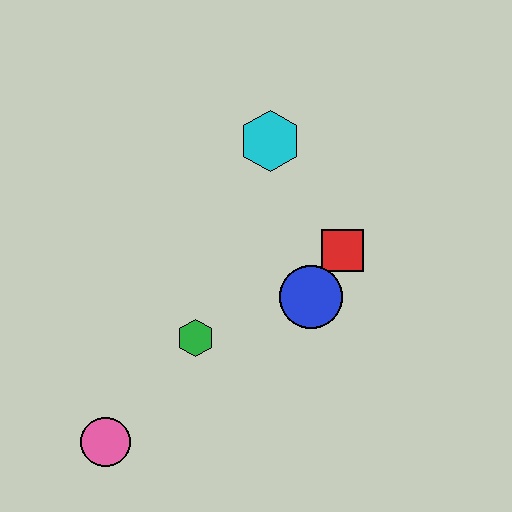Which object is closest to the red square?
The blue circle is closest to the red square.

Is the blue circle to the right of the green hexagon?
Yes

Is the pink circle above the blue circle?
No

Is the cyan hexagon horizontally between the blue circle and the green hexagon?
Yes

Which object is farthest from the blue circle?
The pink circle is farthest from the blue circle.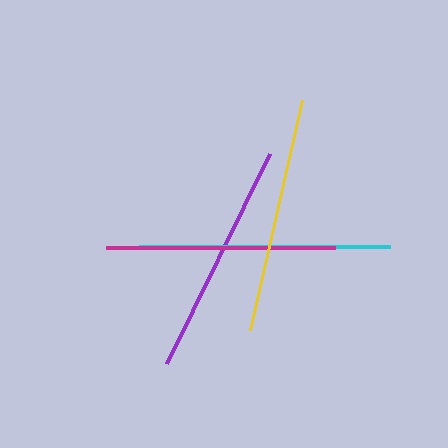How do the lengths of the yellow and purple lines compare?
The yellow and purple lines are approximately the same length.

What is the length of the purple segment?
The purple segment is approximately 234 pixels long.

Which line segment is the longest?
The cyan line is the longest at approximately 250 pixels.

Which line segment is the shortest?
The magenta line is the shortest at approximately 229 pixels.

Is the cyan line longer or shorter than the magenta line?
The cyan line is longer than the magenta line.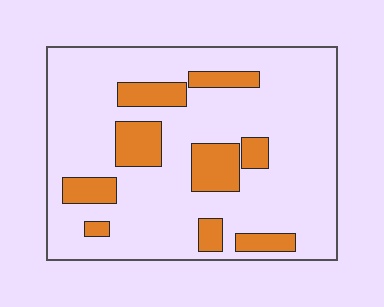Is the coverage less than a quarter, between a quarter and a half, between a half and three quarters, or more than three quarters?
Less than a quarter.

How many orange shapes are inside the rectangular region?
9.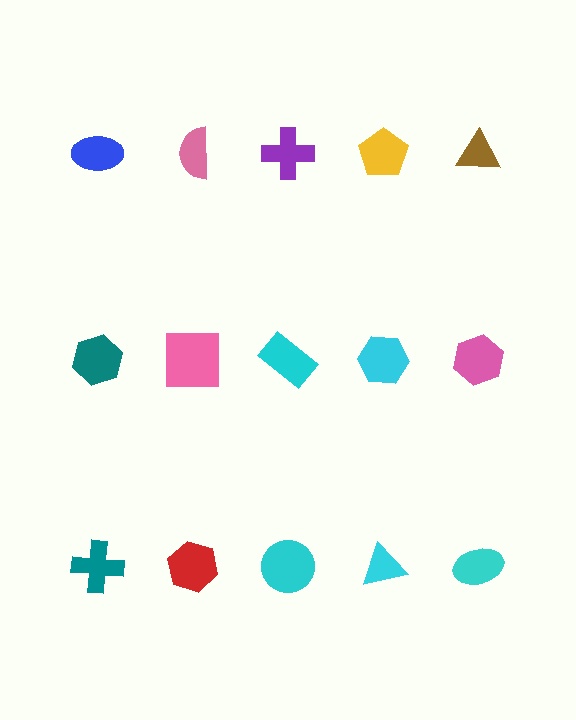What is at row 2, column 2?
A pink square.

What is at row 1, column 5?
A brown triangle.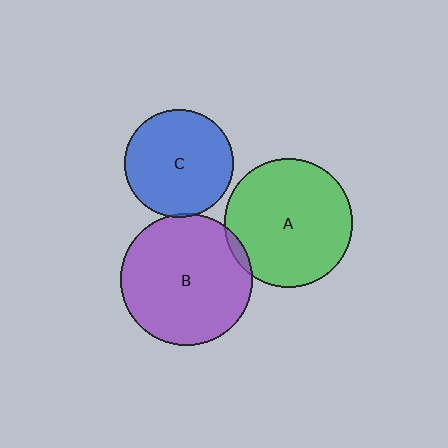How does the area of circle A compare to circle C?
Approximately 1.4 times.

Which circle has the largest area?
Circle B (purple).